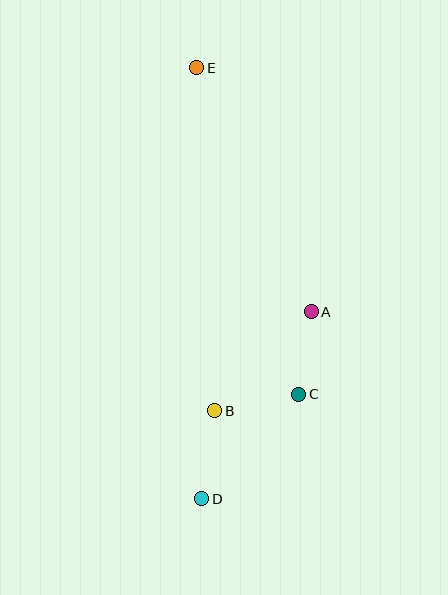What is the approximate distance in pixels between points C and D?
The distance between C and D is approximately 143 pixels.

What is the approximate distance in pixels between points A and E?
The distance between A and E is approximately 269 pixels.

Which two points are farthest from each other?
Points D and E are farthest from each other.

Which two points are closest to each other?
Points A and C are closest to each other.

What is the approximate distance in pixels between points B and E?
The distance between B and E is approximately 343 pixels.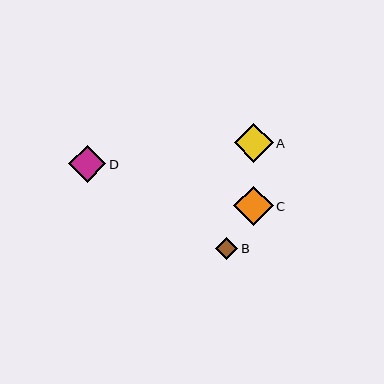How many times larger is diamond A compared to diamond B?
Diamond A is approximately 1.7 times the size of diamond B.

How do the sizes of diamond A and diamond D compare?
Diamond A and diamond D are approximately the same size.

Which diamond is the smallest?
Diamond B is the smallest with a size of approximately 23 pixels.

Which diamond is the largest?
Diamond C is the largest with a size of approximately 39 pixels.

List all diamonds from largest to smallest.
From largest to smallest: C, A, D, B.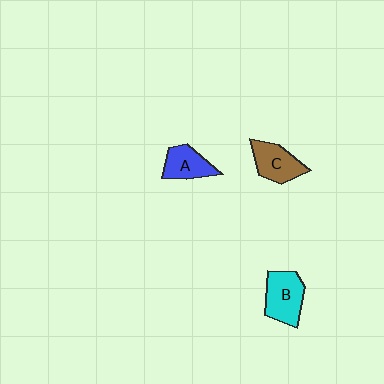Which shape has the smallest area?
Shape A (blue).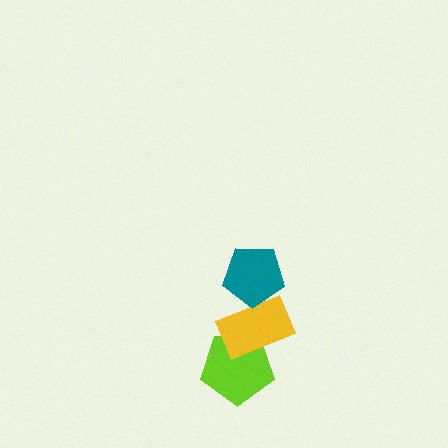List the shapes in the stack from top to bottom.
From top to bottom: the teal pentagon, the yellow rectangle, the lime pentagon.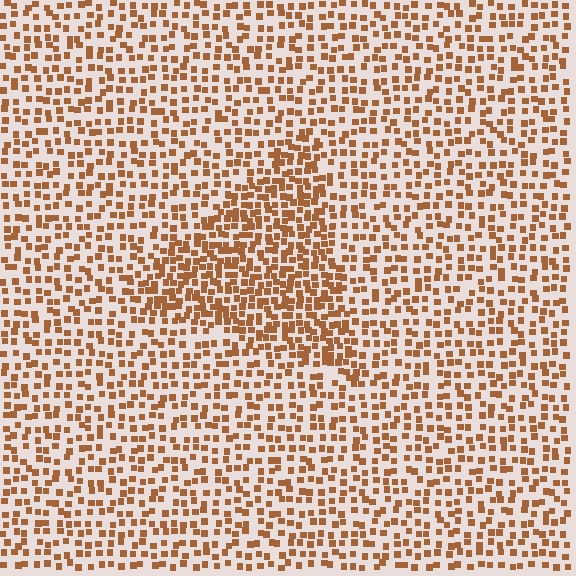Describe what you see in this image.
The image contains small brown elements arranged at two different densities. A triangle-shaped region is visible where the elements are more densely packed than the surrounding area.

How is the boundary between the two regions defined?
The boundary is defined by a change in element density (approximately 1.7x ratio). All elements are the same color, size, and shape.